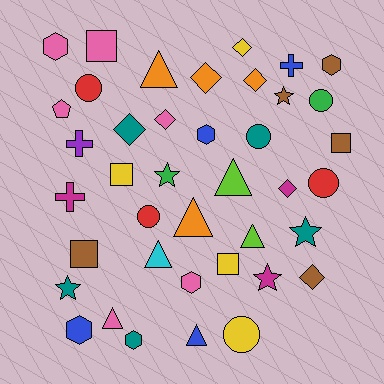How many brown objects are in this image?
There are 5 brown objects.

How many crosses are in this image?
There are 3 crosses.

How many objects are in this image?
There are 40 objects.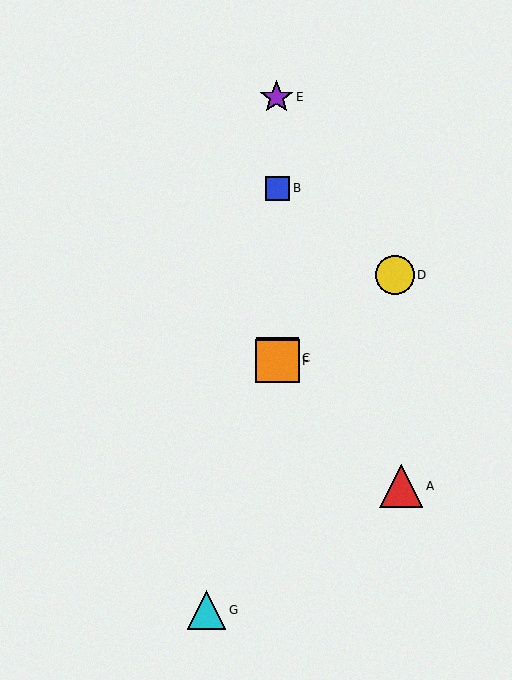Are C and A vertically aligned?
No, C is at x≈278 and A is at x≈402.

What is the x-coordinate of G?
Object G is at x≈206.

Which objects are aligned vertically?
Objects B, C, E, F are aligned vertically.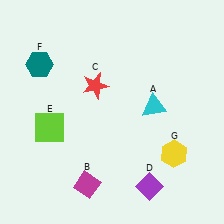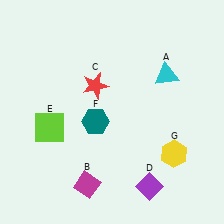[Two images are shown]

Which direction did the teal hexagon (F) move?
The teal hexagon (F) moved down.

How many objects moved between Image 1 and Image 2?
2 objects moved between the two images.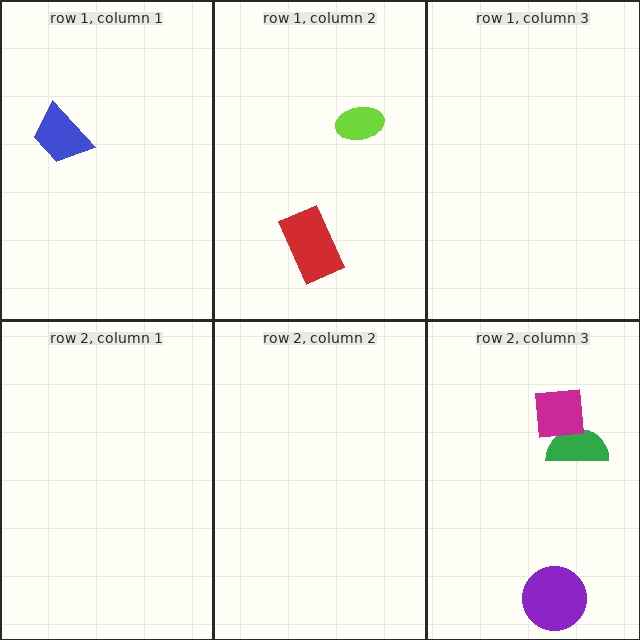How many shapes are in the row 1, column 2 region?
2.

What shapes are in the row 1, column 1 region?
The blue trapezoid.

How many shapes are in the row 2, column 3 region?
3.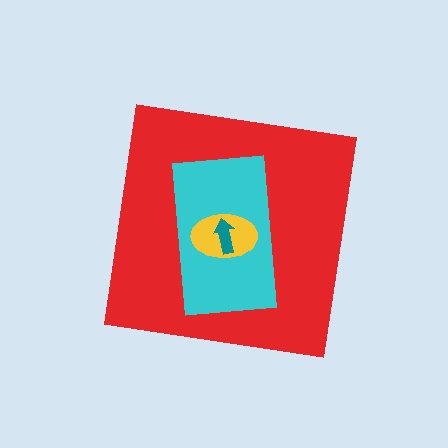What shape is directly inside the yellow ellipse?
The teal arrow.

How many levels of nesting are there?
4.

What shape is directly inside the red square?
The cyan rectangle.